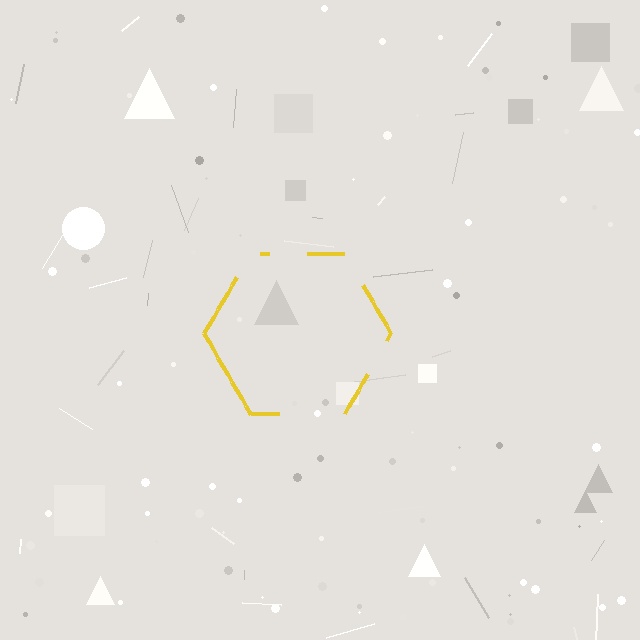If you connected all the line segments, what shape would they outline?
They would outline a hexagon.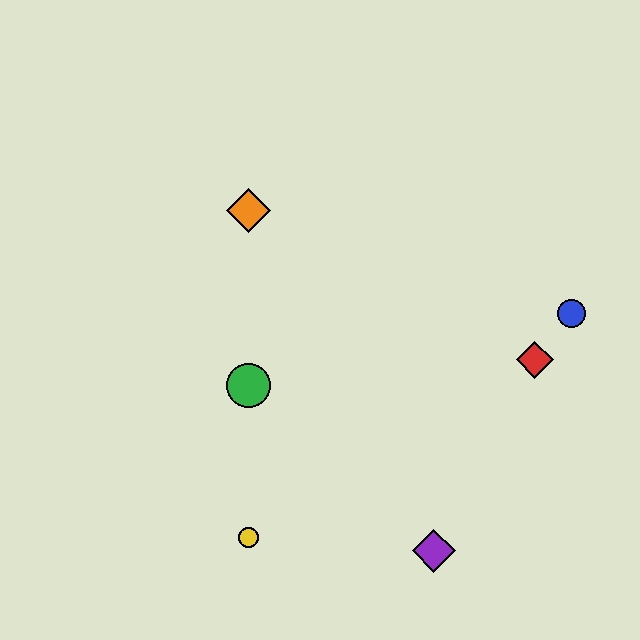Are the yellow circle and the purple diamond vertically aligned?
No, the yellow circle is at x≈248 and the purple diamond is at x≈434.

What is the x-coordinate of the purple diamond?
The purple diamond is at x≈434.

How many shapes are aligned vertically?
3 shapes (the green circle, the yellow circle, the orange diamond) are aligned vertically.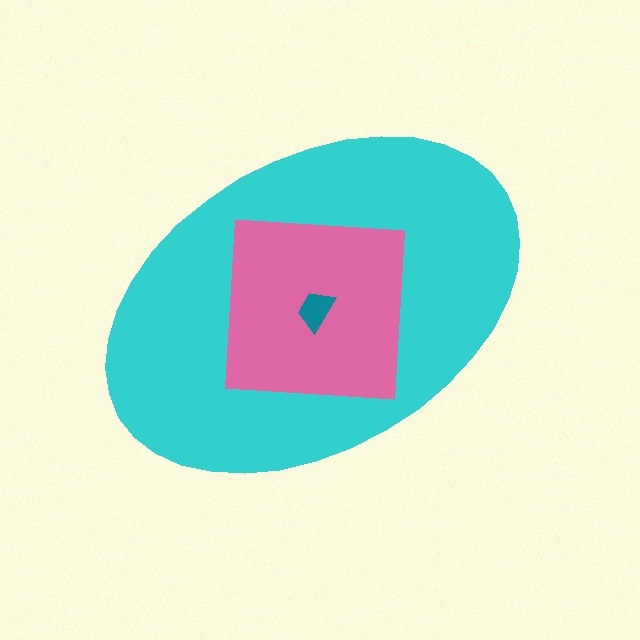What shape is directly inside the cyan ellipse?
The pink square.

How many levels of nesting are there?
3.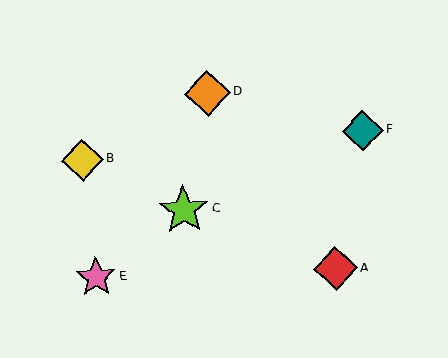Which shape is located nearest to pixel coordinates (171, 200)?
The lime star (labeled C) at (184, 210) is nearest to that location.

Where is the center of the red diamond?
The center of the red diamond is at (335, 269).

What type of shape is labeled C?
Shape C is a lime star.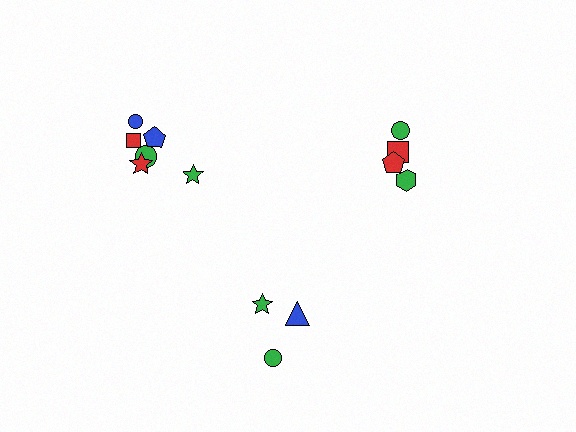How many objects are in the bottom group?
There are 3 objects.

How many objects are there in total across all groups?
There are 13 objects.